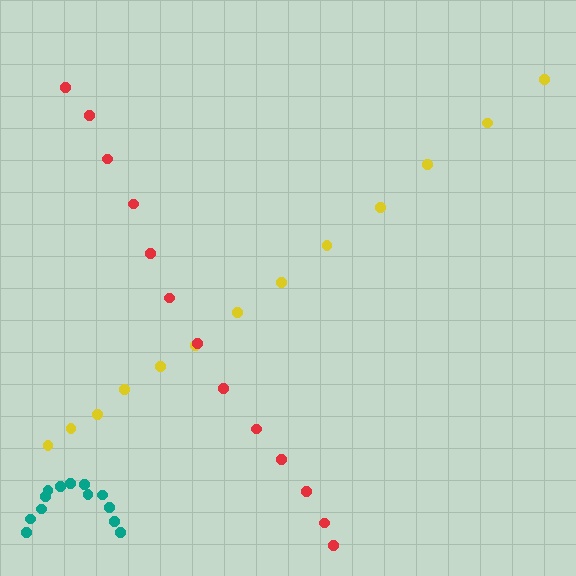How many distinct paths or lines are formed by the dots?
There are 3 distinct paths.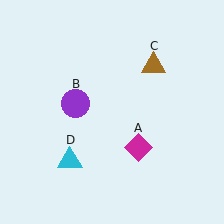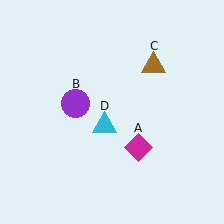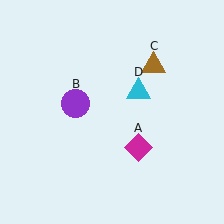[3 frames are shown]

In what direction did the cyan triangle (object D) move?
The cyan triangle (object D) moved up and to the right.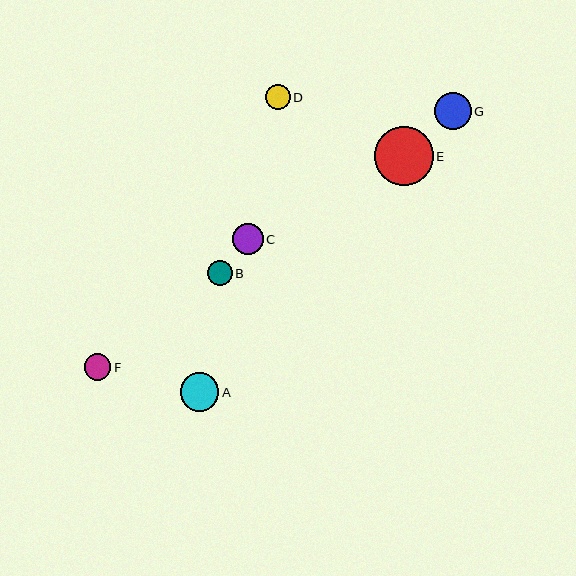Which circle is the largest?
Circle E is the largest with a size of approximately 59 pixels.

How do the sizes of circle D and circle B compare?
Circle D and circle B are approximately the same size.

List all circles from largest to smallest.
From largest to smallest: E, A, G, C, F, D, B.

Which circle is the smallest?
Circle B is the smallest with a size of approximately 25 pixels.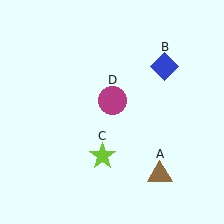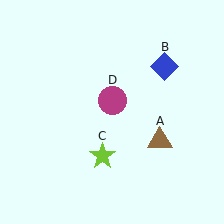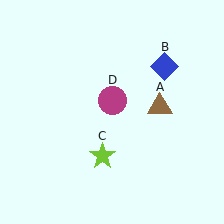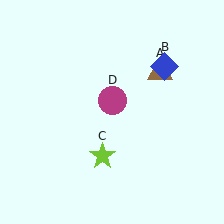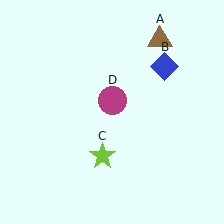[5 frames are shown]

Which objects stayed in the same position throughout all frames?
Blue diamond (object B) and lime star (object C) and magenta circle (object D) remained stationary.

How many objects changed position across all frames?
1 object changed position: brown triangle (object A).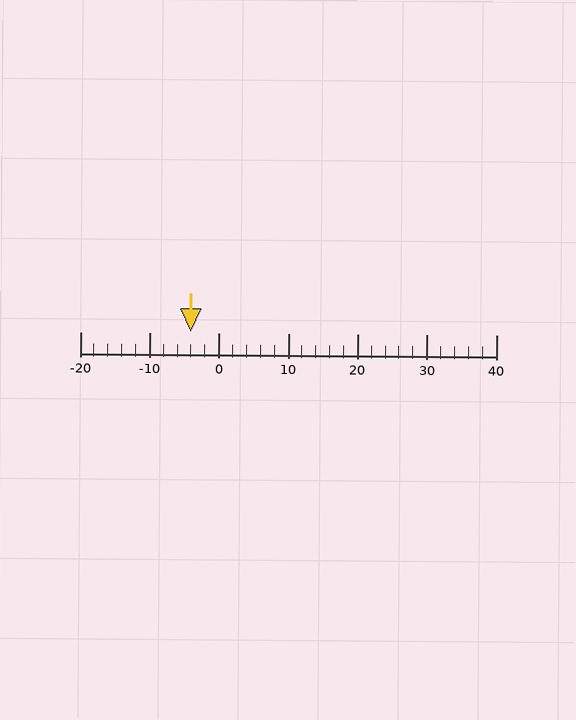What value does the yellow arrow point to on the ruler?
The yellow arrow points to approximately -4.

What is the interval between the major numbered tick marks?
The major tick marks are spaced 10 units apart.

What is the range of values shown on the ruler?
The ruler shows values from -20 to 40.